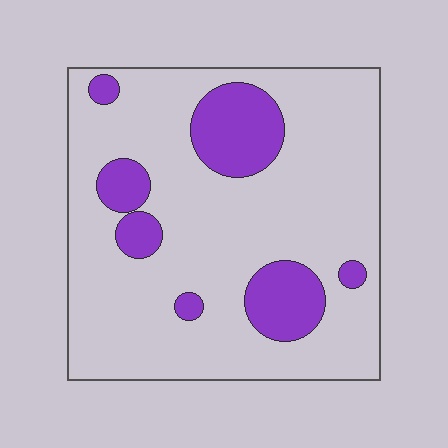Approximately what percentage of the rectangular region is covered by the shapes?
Approximately 20%.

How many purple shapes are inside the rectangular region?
7.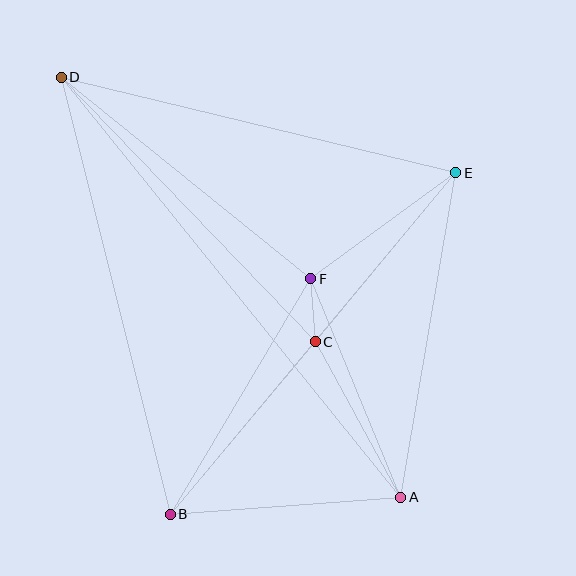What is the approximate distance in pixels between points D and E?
The distance between D and E is approximately 406 pixels.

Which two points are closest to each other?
Points C and F are closest to each other.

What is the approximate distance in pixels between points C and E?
The distance between C and E is approximately 220 pixels.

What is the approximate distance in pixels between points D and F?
The distance between D and F is approximately 321 pixels.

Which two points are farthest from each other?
Points A and D are farthest from each other.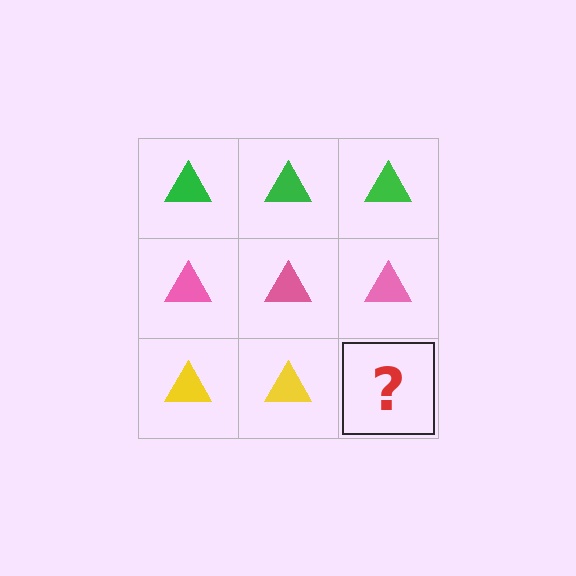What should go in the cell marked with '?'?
The missing cell should contain a yellow triangle.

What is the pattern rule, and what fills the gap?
The rule is that each row has a consistent color. The gap should be filled with a yellow triangle.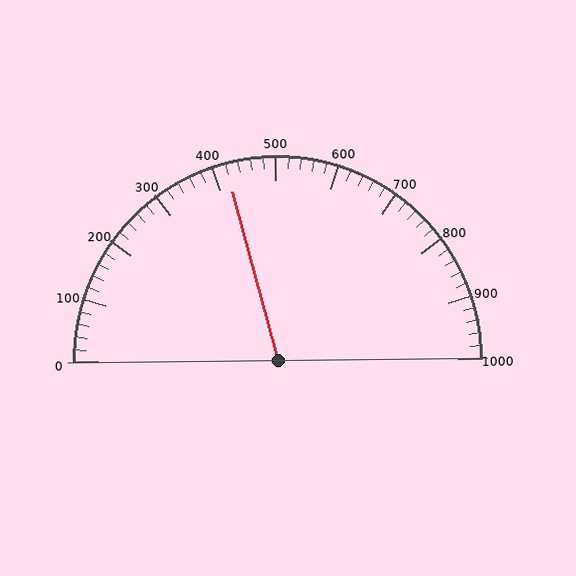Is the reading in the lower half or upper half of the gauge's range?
The reading is in the lower half of the range (0 to 1000).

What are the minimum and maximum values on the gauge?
The gauge ranges from 0 to 1000.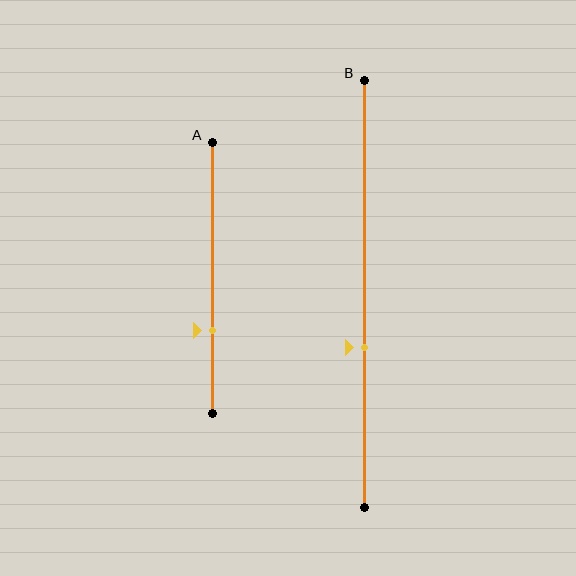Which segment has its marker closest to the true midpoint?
Segment B has its marker closest to the true midpoint.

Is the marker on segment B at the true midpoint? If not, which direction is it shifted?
No, the marker on segment B is shifted downward by about 13% of the segment length.